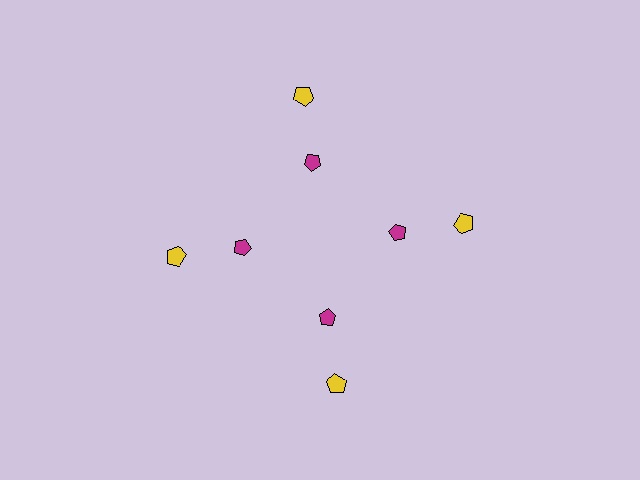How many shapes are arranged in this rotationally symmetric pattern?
There are 8 shapes, arranged in 4 groups of 2.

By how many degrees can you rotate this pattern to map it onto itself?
The pattern maps onto itself every 90 degrees of rotation.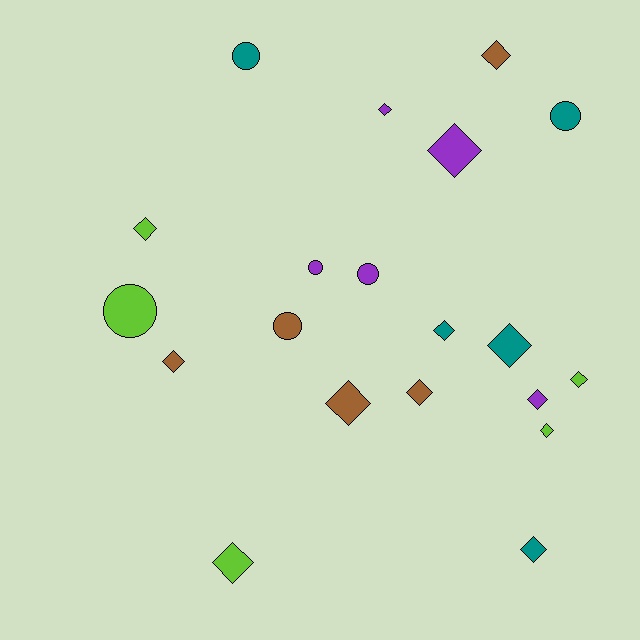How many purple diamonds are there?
There are 3 purple diamonds.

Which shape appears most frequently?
Diamond, with 14 objects.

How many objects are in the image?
There are 20 objects.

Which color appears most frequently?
Lime, with 5 objects.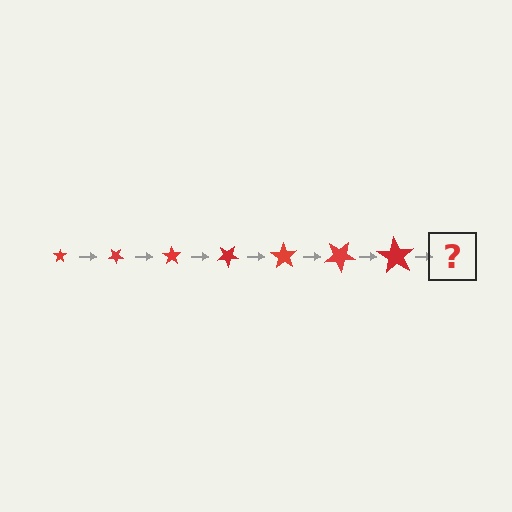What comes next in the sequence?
The next element should be a star, larger than the previous one and rotated 245 degrees from the start.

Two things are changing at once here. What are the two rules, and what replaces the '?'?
The two rules are that the star grows larger each step and it rotates 35 degrees each step. The '?' should be a star, larger than the previous one and rotated 245 degrees from the start.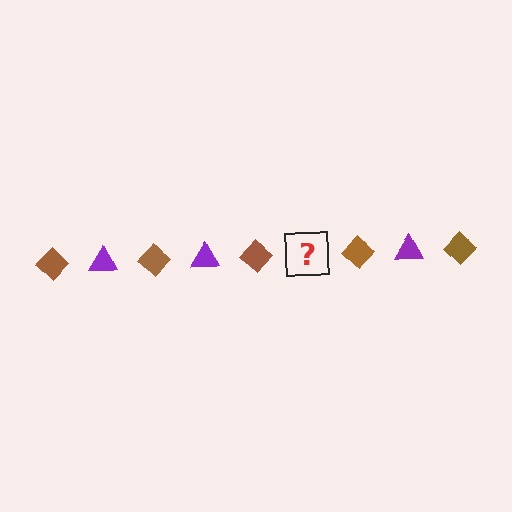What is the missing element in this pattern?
The missing element is a purple triangle.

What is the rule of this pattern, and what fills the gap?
The rule is that the pattern alternates between brown diamond and purple triangle. The gap should be filled with a purple triangle.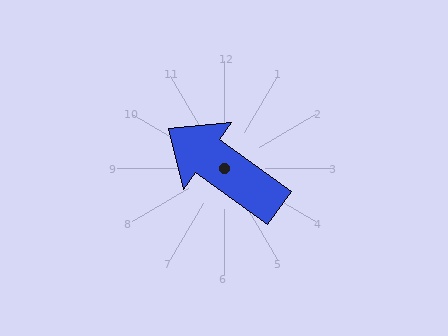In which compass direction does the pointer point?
Northwest.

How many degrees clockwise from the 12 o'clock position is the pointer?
Approximately 306 degrees.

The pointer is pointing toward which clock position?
Roughly 10 o'clock.